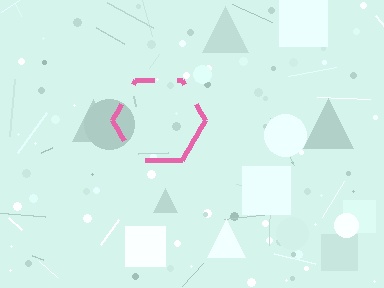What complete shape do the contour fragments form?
The contour fragments form a hexagon.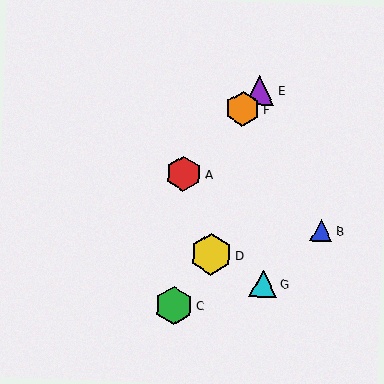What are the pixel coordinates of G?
Object G is at (263, 284).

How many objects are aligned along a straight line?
3 objects (A, E, F) are aligned along a straight line.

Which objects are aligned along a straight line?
Objects A, E, F are aligned along a straight line.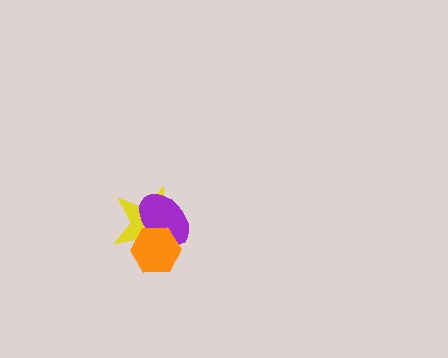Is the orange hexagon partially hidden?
No, no other shape covers it.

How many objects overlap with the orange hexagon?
2 objects overlap with the orange hexagon.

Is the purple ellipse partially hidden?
Yes, it is partially covered by another shape.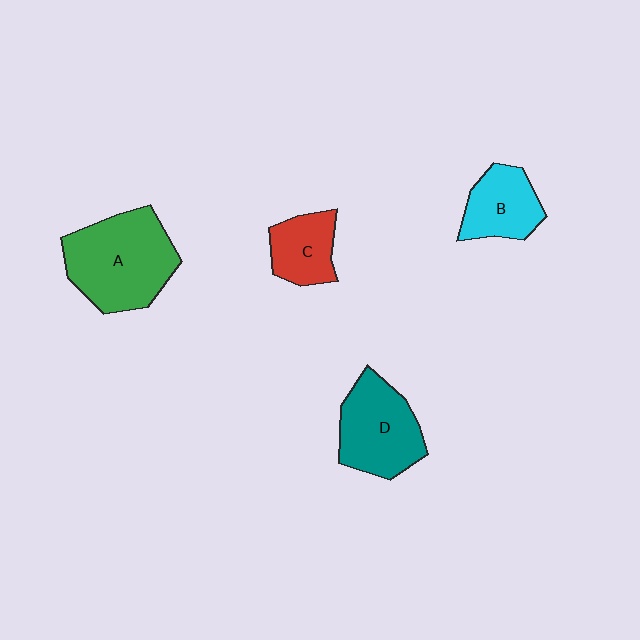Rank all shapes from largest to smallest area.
From largest to smallest: A (green), D (teal), B (cyan), C (red).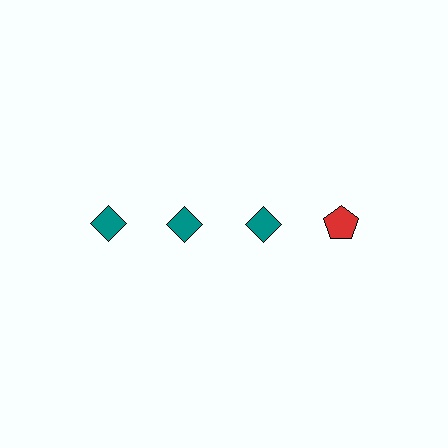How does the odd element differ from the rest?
It differs in both color (red instead of teal) and shape (pentagon instead of diamond).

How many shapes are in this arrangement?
There are 4 shapes arranged in a grid pattern.